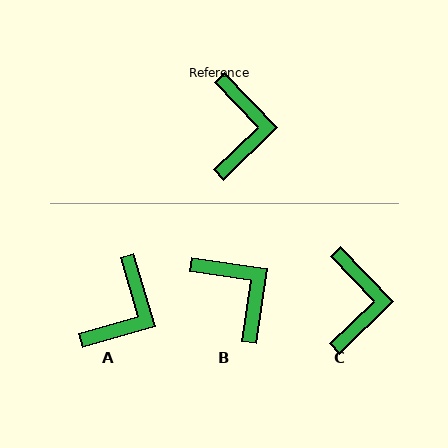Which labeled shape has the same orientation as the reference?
C.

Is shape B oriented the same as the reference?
No, it is off by about 38 degrees.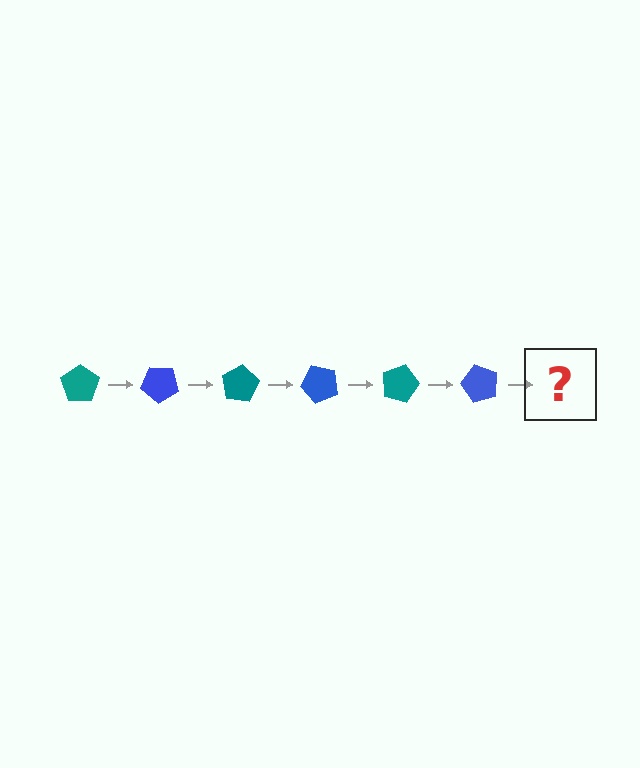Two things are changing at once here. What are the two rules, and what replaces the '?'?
The two rules are that it rotates 40 degrees each step and the color cycles through teal and blue. The '?' should be a teal pentagon, rotated 240 degrees from the start.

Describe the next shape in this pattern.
It should be a teal pentagon, rotated 240 degrees from the start.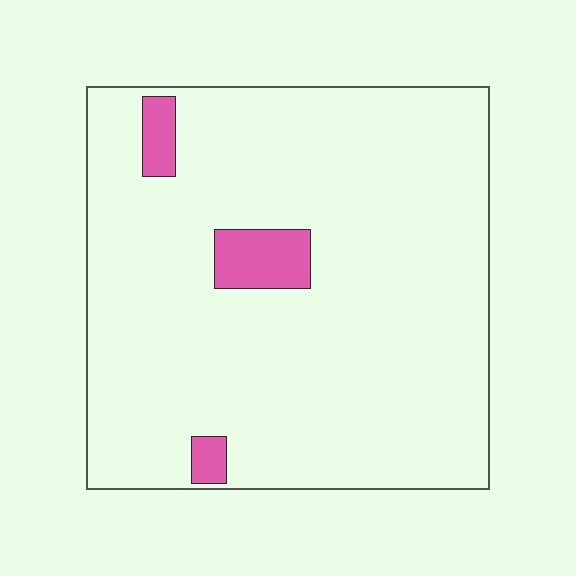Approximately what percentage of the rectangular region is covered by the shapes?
Approximately 5%.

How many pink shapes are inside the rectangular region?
3.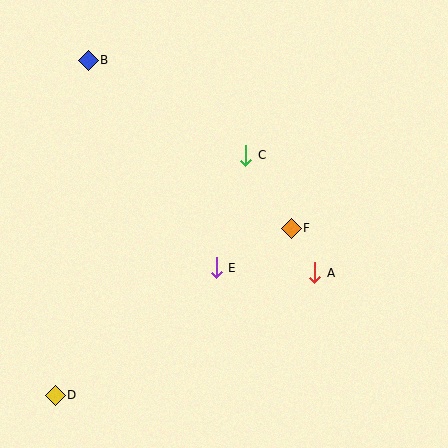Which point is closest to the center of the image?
Point E at (216, 268) is closest to the center.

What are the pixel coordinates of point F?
Point F is at (291, 228).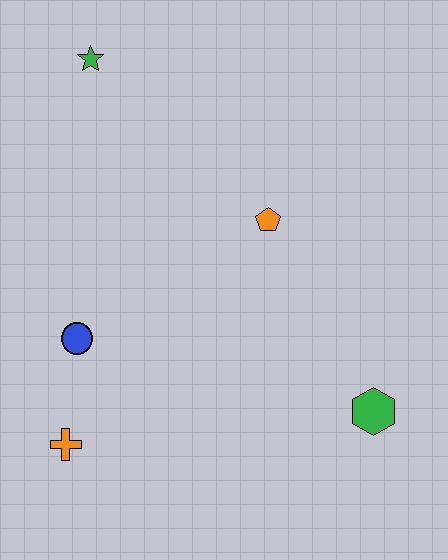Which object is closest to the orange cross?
The blue circle is closest to the orange cross.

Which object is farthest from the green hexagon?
The green star is farthest from the green hexagon.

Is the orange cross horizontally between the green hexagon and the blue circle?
No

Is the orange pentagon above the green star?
No